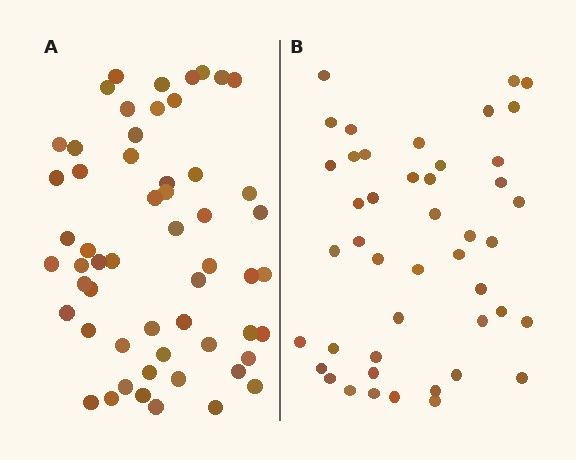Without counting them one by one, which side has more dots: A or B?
Region A (the left region) has more dots.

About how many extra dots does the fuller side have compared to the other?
Region A has roughly 12 or so more dots than region B.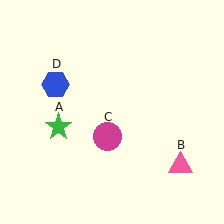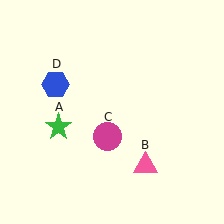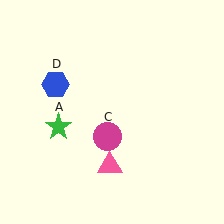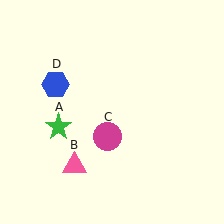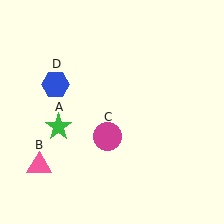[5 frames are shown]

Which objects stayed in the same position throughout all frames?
Green star (object A) and magenta circle (object C) and blue hexagon (object D) remained stationary.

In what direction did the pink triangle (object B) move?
The pink triangle (object B) moved left.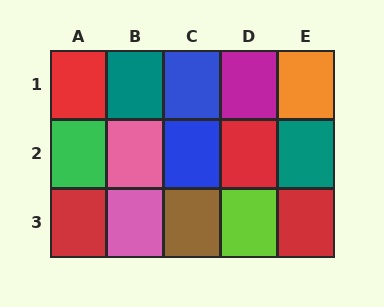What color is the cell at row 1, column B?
Teal.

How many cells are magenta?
1 cell is magenta.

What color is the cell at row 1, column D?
Magenta.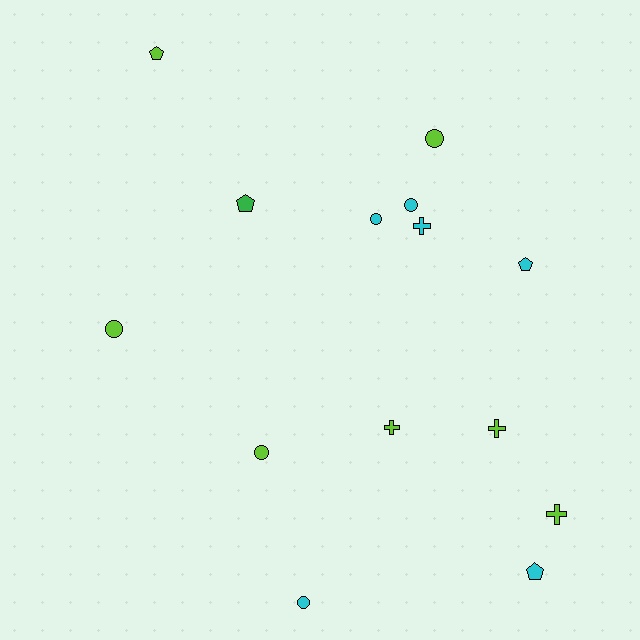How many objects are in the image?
There are 14 objects.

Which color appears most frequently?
Lime, with 7 objects.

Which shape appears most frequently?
Circle, with 6 objects.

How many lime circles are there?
There are 3 lime circles.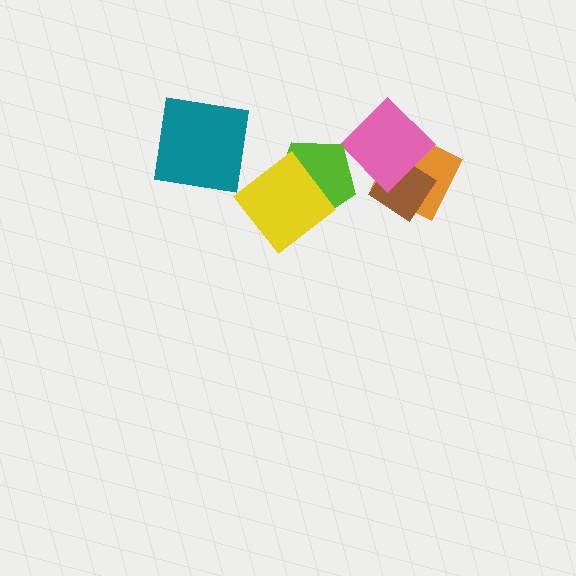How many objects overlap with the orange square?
2 objects overlap with the orange square.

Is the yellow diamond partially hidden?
No, no other shape covers it.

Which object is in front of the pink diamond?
The lime pentagon is in front of the pink diamond.